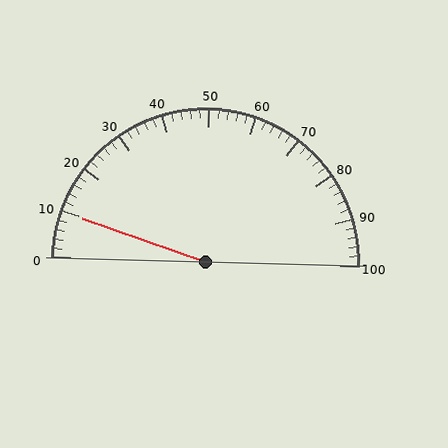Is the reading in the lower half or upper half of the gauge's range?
The reading is in the lower half of the range (0 to 100).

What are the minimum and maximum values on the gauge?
The gauge ranges from 0 to 100.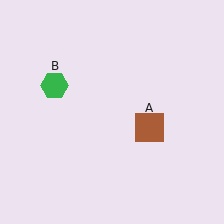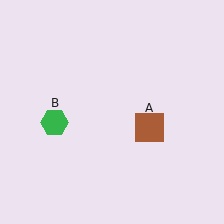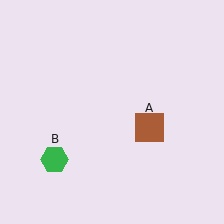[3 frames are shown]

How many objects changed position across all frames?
1 object changed position: green hexagon (object B).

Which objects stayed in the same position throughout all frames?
Brown square (object A) remained stationary.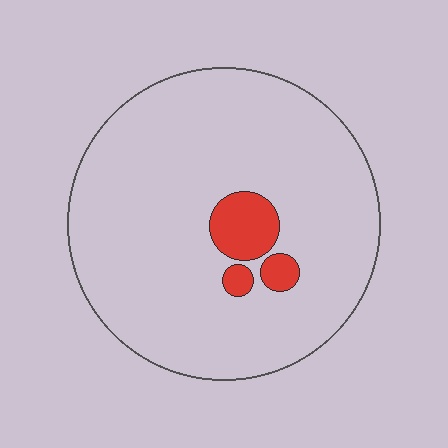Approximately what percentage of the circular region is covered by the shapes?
Approximately 10%.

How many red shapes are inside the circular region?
3.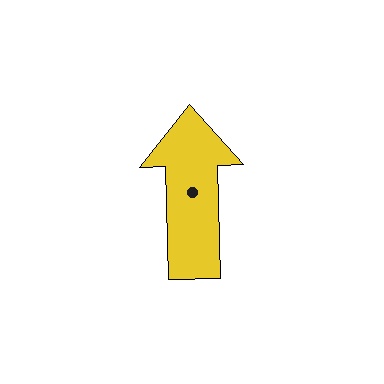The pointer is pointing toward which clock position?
Roughly 12 o'clock.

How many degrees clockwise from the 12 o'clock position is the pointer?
Approximately 359 degrees.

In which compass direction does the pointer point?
North.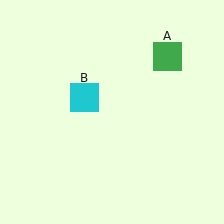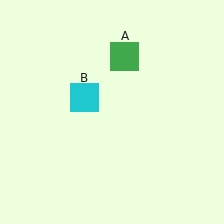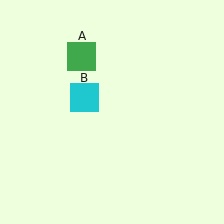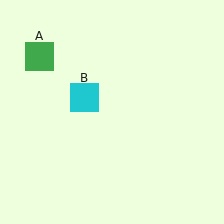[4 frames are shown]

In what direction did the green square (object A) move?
The green square (object A) moved left.